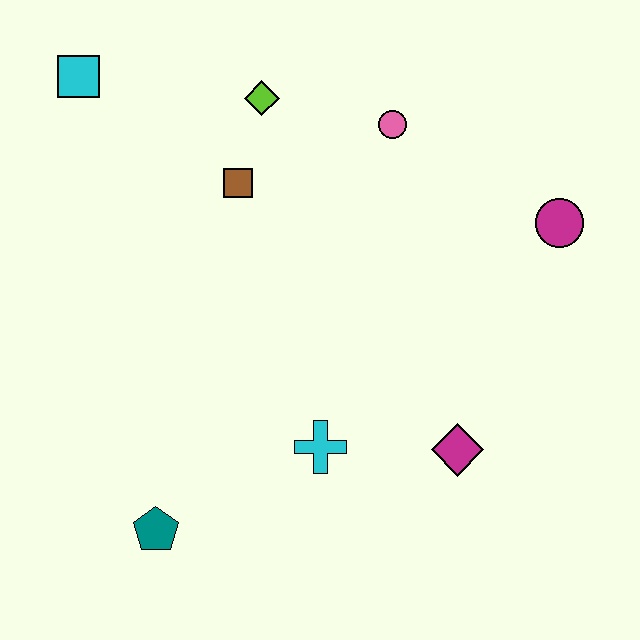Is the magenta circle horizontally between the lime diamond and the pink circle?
No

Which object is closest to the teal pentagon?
The cyan cross is closest to the teal pentagon.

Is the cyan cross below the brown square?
Yes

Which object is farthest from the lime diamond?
The teal pentagon is farthest from the lime diamond.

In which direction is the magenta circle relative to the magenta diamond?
The magenta circle is above the magenta diamond.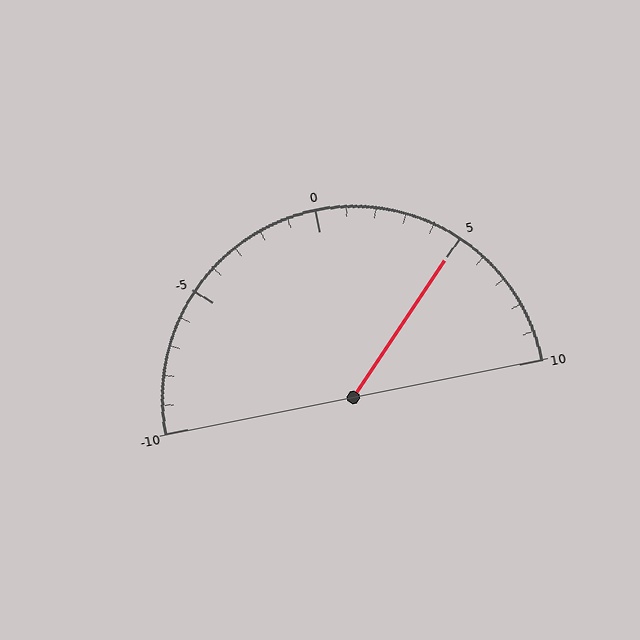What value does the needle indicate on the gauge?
The needle indicates approximately 5.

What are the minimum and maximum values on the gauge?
The gauge ranges from -10 to 10.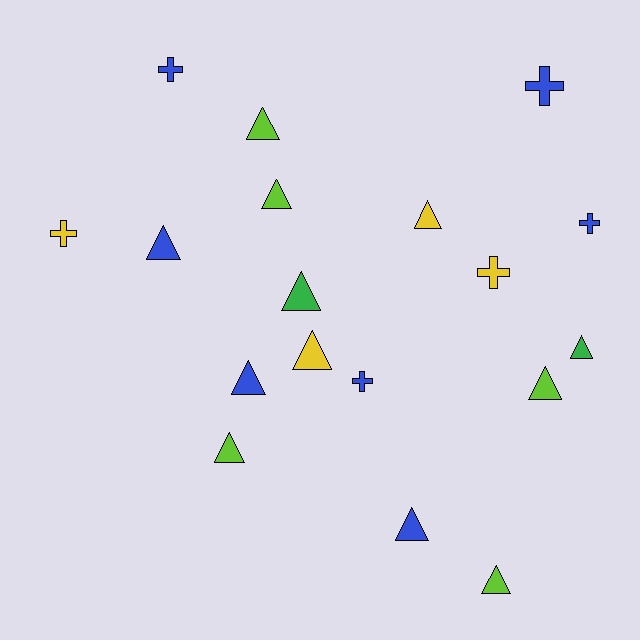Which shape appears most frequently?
Triangle, with 12 objects.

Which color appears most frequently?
Blue, with 7 objects.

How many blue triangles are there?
There are 3 blue triangles.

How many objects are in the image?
There are 18 objects.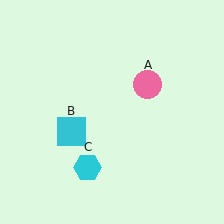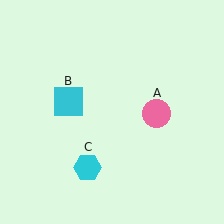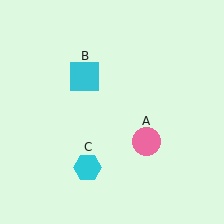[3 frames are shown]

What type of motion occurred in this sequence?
The pink circle (object A), cyan square (object B) rotated clockwise around the center of the scene.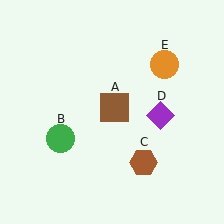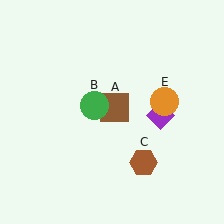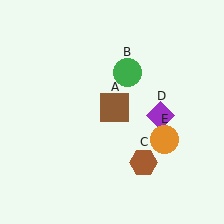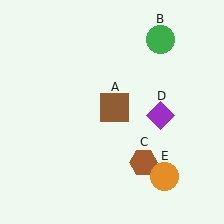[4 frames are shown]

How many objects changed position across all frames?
2 objects changed position: green circle (object B), orange circle (object E).